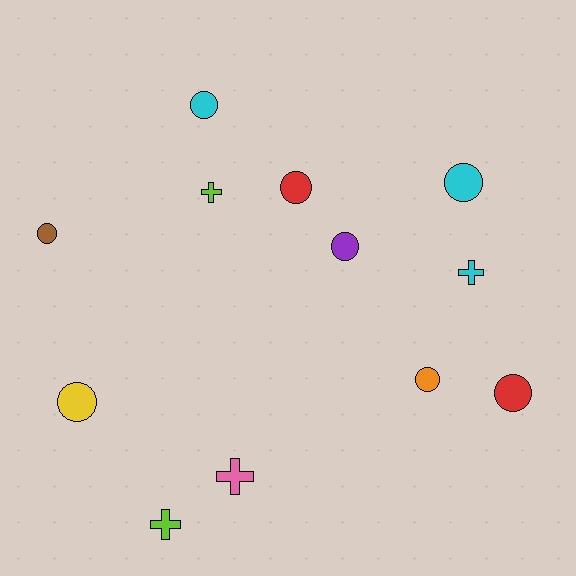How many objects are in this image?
There are 12 objects.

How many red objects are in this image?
There are 2 red objects.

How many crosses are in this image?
There are 4 crosses.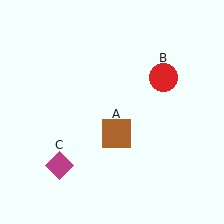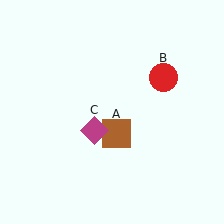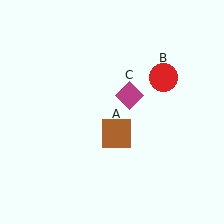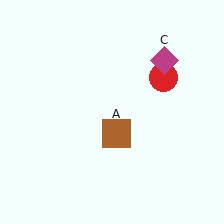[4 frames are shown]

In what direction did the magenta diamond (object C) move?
The magenta diamond (object C) moved up and to the right.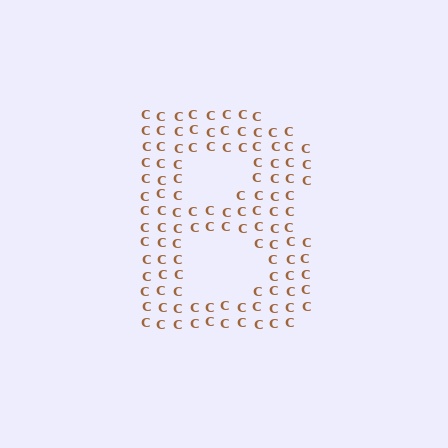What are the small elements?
The small elements are letter C's.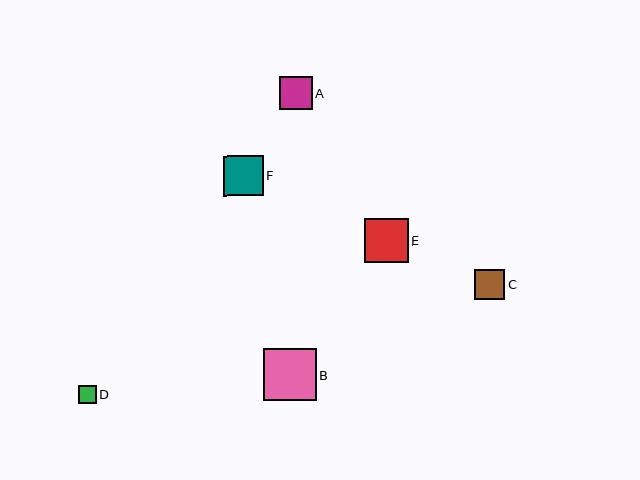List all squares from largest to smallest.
From largest to smallest: B, E, F, A, C, D.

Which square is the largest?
Square B is the largest with a size of approximately 53 pixels.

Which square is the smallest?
Square D is the smallest with a size of approximately 18 pixels.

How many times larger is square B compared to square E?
Square B is approximately 1.2 times the size of square E.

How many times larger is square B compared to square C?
Square B is approximately 1.7 times the size of square C.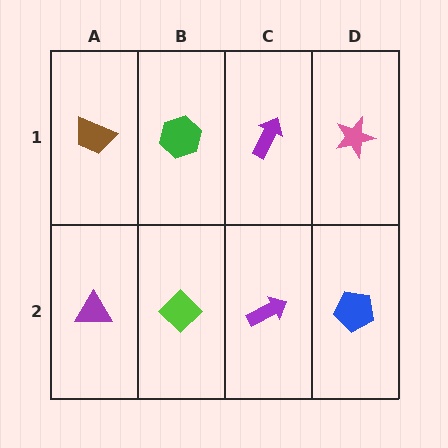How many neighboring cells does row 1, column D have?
2.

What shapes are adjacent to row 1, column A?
A purple triangle (row 2, column A), a green hexagon (row 1, column B).